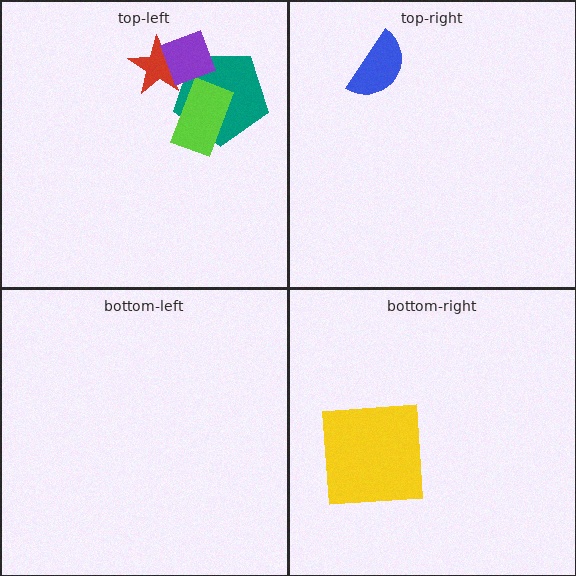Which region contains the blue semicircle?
The top-right region.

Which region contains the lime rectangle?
The top-left region.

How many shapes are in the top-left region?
4.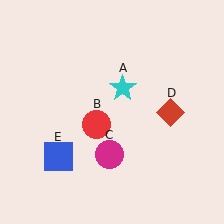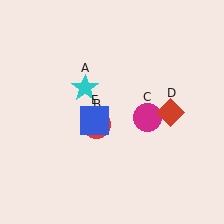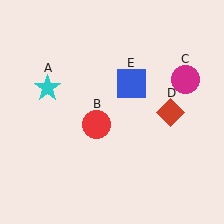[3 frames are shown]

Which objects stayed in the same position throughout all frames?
Red circle (object B) and red diamond (object D) remained stationary.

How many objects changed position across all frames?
3 objects changed position: cyan star (object A), magenta circle (object C), blue square (object E).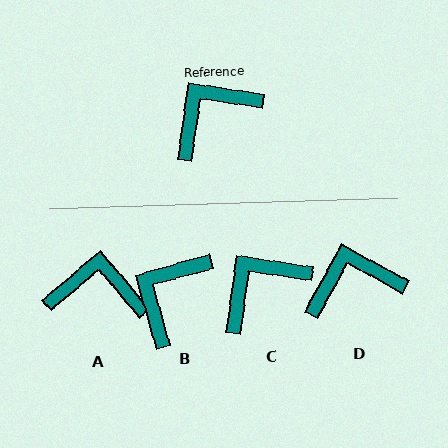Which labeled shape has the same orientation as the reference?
C.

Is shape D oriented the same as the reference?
No, it is off by about 21 degrees.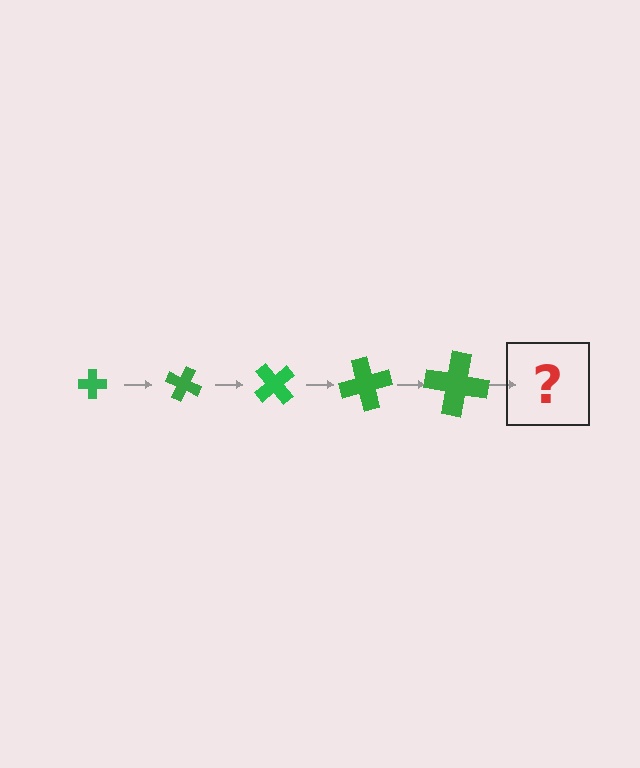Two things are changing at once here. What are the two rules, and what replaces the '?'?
The two rules are that the cross grows larger each step and it rotates 25 degrees each step. The '?' should be a cross, larger than the previous one and rotated 125 degrees from the start.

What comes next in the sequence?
The next element should be a cross, larger than the previous one and rotated 125 degrees from the start.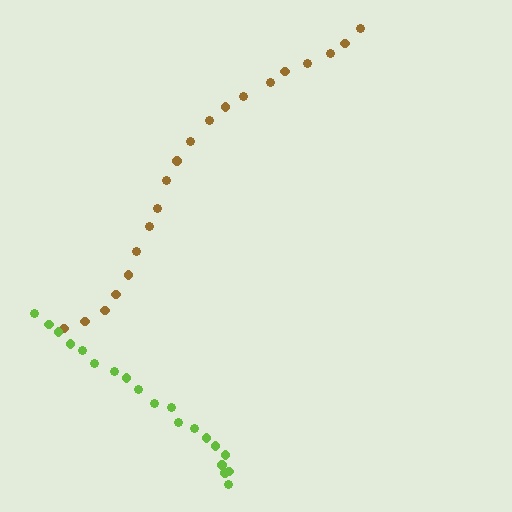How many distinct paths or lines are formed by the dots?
There are 2 distinct paths.